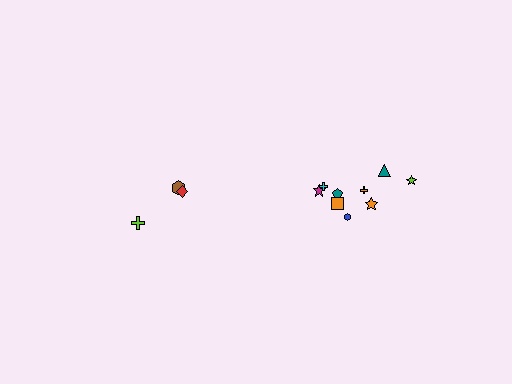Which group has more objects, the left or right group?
The right group.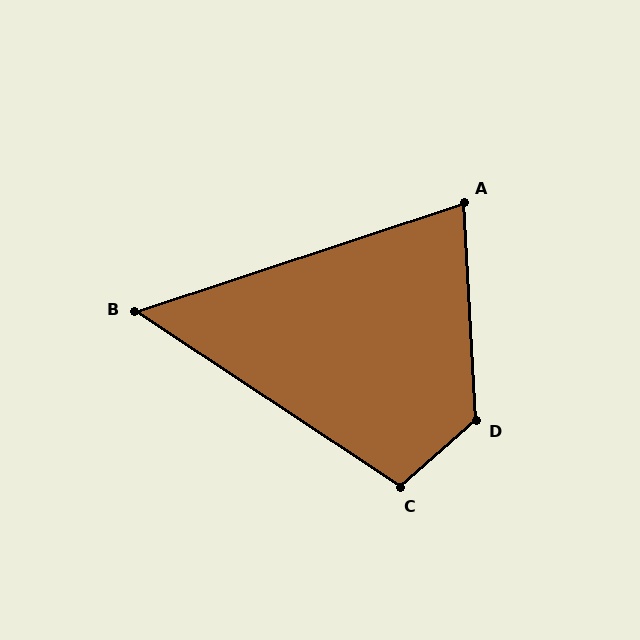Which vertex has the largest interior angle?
D, at approximately 128 degrees.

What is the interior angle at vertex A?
Approximately 75 degrees (acute).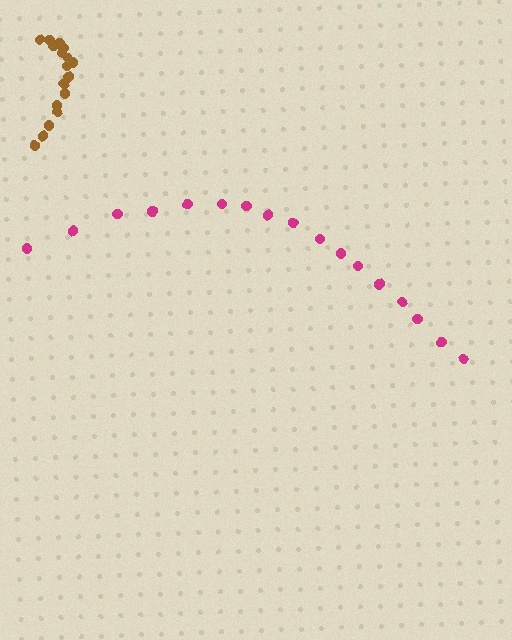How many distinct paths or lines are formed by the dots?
There are 2 distinct paths.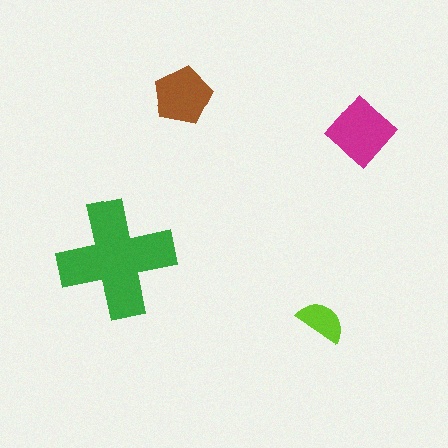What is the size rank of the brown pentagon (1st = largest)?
3rd.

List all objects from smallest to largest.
The lime semicircle, the brown pentagon, the magenta diamond, the green cross.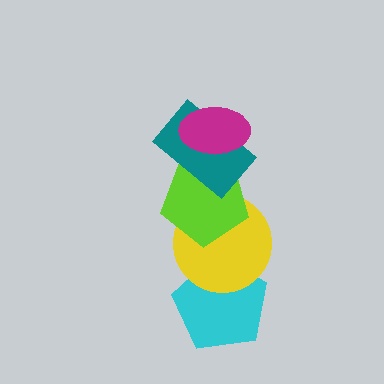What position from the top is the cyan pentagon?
The cyan pentagon is 5th from the top.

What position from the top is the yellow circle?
The yellow circle is 4th from the top.